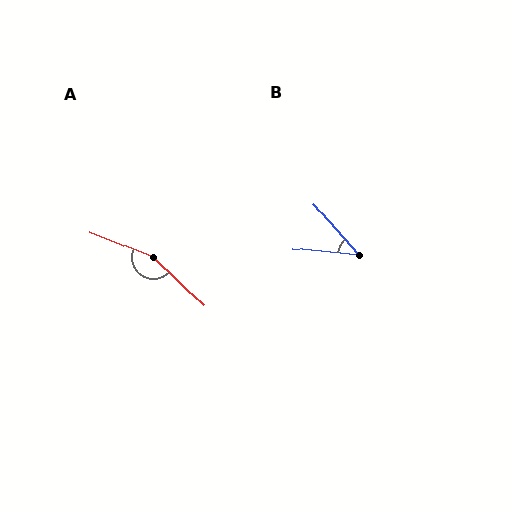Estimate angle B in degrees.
Approximately 43 degrees.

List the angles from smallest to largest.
B (43°), A (158°).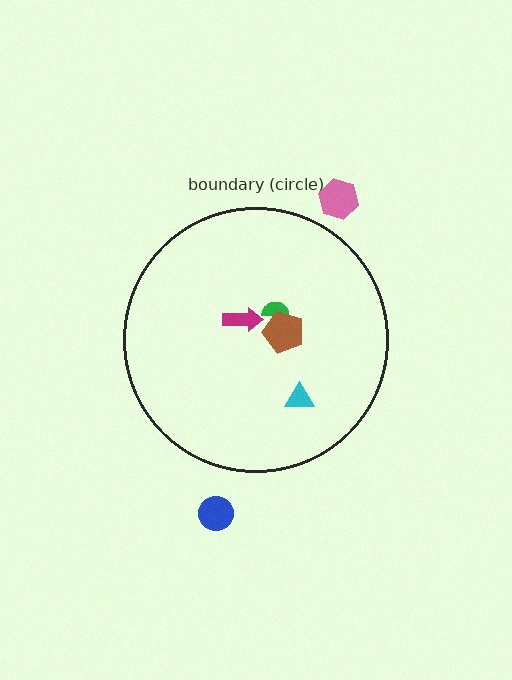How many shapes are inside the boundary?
4 inside, 2 outside.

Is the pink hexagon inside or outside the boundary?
Outside.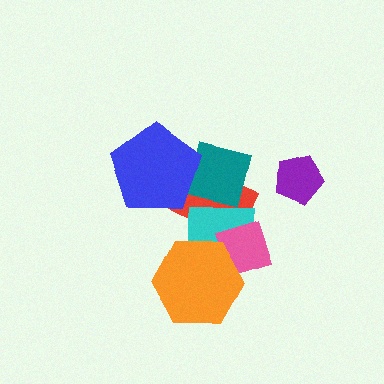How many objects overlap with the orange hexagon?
2 objects overlap with the orange hexagon.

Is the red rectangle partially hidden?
Yes, it is partially covered by another shape.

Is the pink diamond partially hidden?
Yes, it is partially covered by another shape.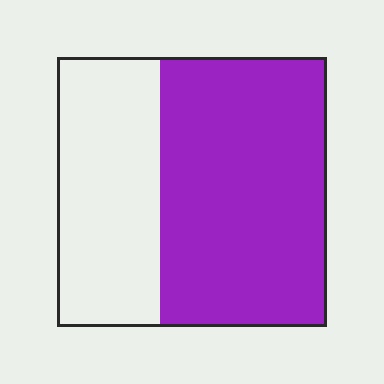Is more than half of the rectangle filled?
Yes.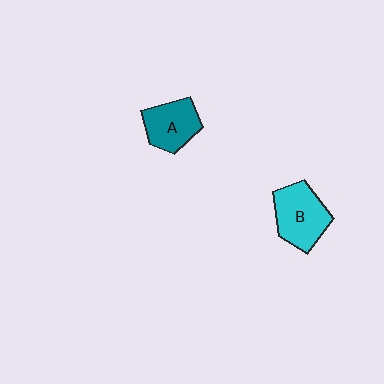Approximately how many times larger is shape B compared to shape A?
Approximately 1.2 times.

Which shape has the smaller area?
Shape A (teal).